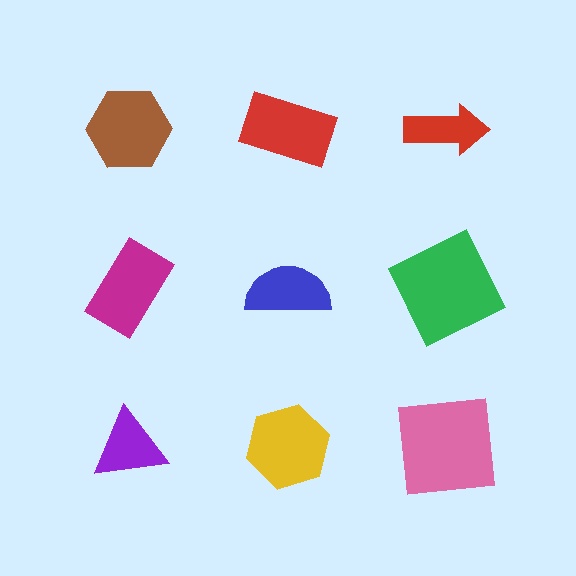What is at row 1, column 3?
A red arrow.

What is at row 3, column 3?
A pink square.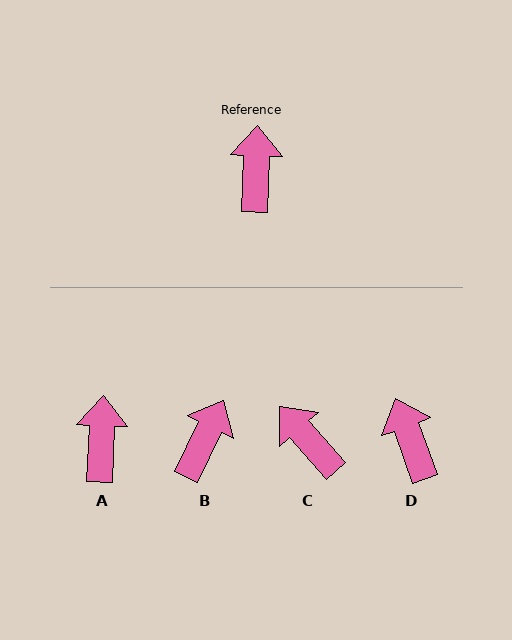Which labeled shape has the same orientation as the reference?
A.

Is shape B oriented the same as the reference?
No, it is off by about 24 degrees.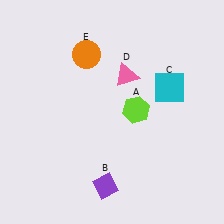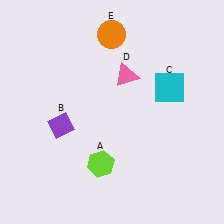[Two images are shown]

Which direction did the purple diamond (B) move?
The purple diamond (B) moved up.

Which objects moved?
The objects that moved are: the lime hexagon (A), the purple diamond (B), the orange circle (E).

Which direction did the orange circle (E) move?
The orange circle (E) moved right.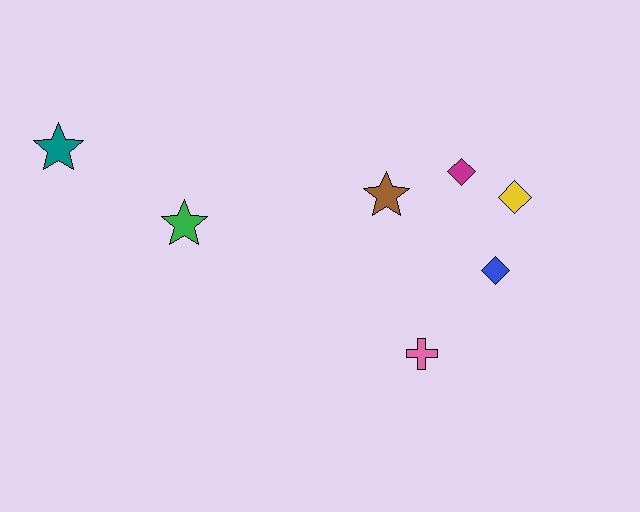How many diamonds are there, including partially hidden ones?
There are 3 diamonds.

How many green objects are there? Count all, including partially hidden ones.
There is 1 green object.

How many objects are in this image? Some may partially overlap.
There are 7 objects.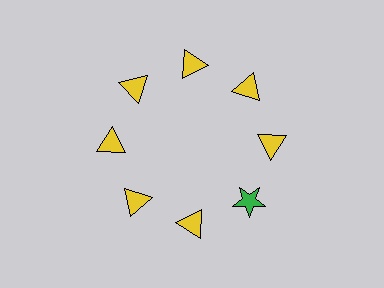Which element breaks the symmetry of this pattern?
The green star at roughly the 4 o'clock position breaks the symmetry. All other shapes are yellow triangles.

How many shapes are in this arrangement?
There are 8 shapes arranged in a ring pattern.